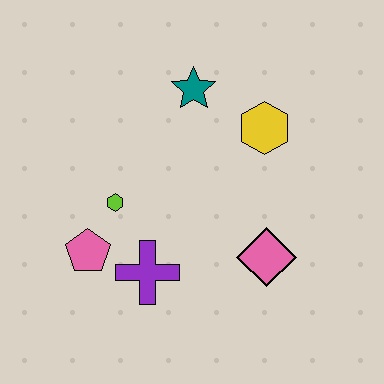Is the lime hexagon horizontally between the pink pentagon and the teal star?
Yes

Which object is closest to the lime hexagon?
The pink pentagon is closest to the lime hexagon.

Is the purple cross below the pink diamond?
Yes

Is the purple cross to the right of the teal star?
No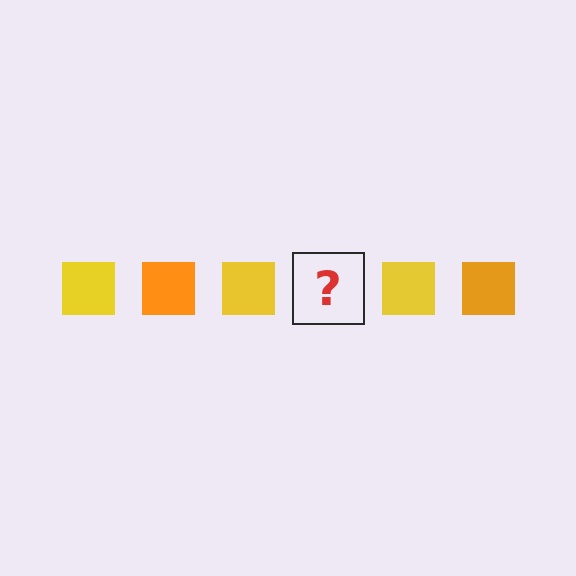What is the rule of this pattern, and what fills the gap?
The rule is that the pattern cycles through yellow, orange squares. The gap should be filled with an orange square.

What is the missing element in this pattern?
The missing element is an orange square.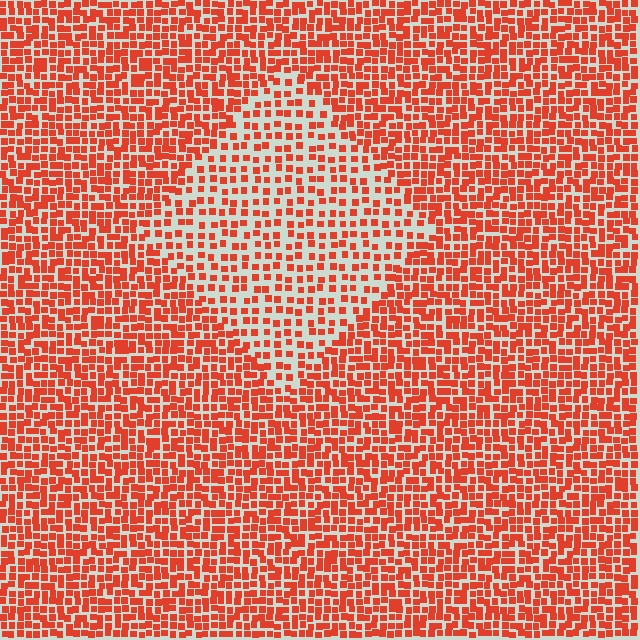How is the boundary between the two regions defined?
The boundary is defined by a change in element density (approximately 1.8x ratio). All elements are the same color, size, and shape.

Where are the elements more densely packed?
The elements are more densely packed outside the diamond boundary.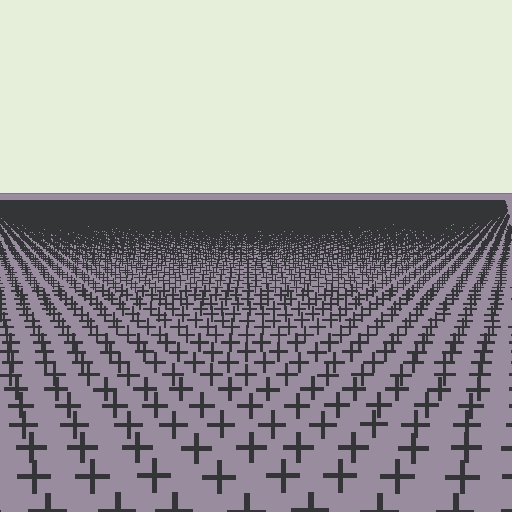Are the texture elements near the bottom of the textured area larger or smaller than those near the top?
Larger. Near the bottom, elements are closer to the viewer and appear at a bigger on-screen size.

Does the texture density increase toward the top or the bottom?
Density increases toward the top.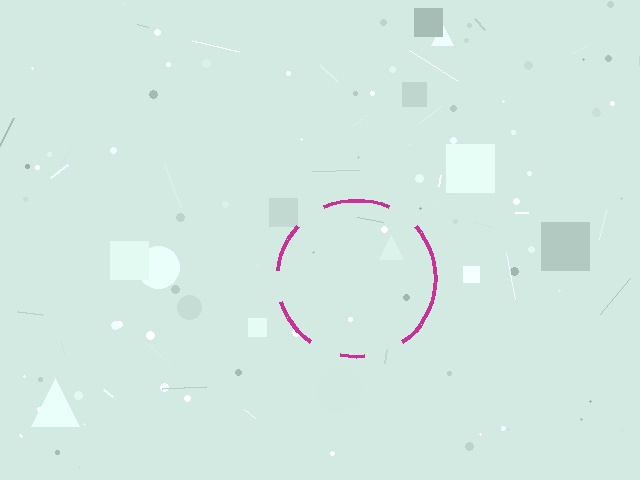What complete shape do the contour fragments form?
The contour fragments form a circle.